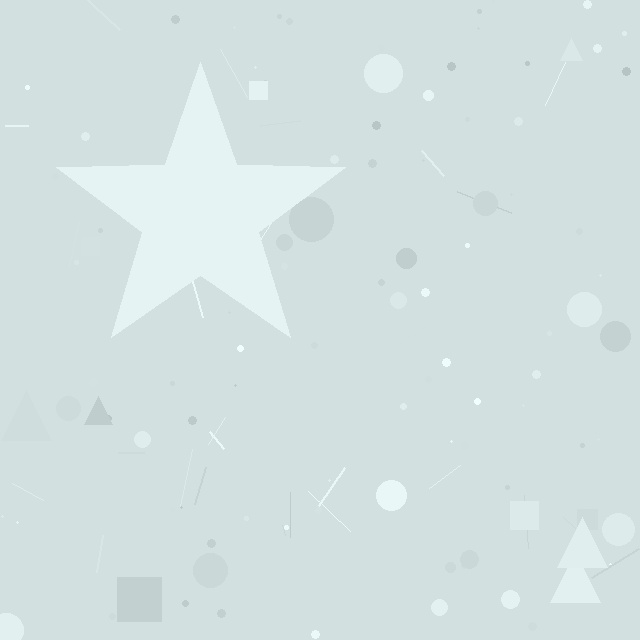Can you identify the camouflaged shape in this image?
The camouflaged shape is a star.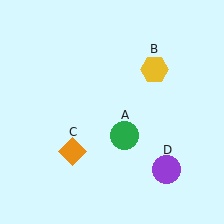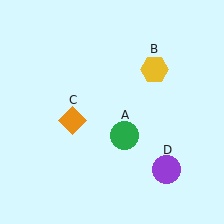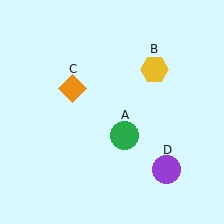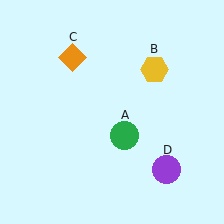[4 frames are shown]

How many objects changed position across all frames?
1 object changed position: orange diamond (object C).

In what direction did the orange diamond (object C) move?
The orange diamond (object C) moved up.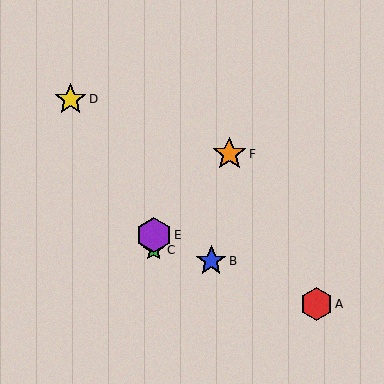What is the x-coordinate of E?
Object E is at x≈154.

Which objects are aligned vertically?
Objects C, E are aligned vertically.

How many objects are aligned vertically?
2 objects (C, E) are aligned vertically.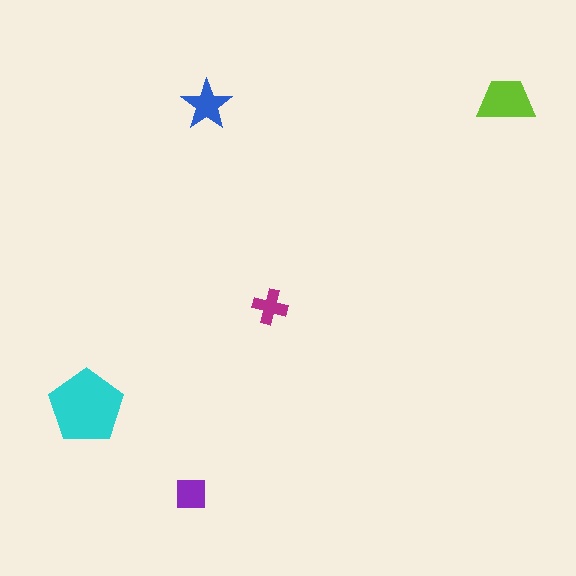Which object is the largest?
The cyan pentagon.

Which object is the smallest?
The magenta cross.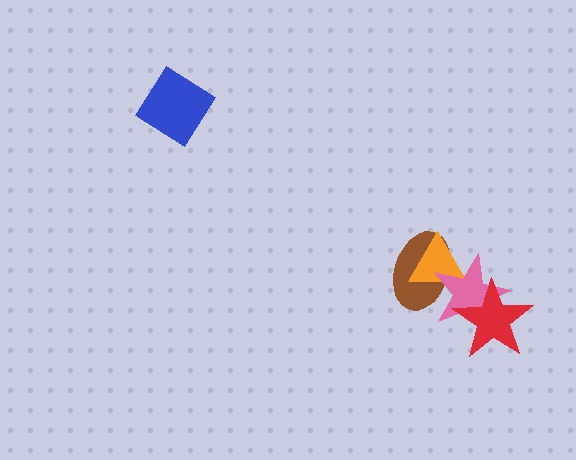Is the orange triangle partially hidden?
Yes, it is partially covered by another shape.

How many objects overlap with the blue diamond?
0 objects overlap with the blue diamond.